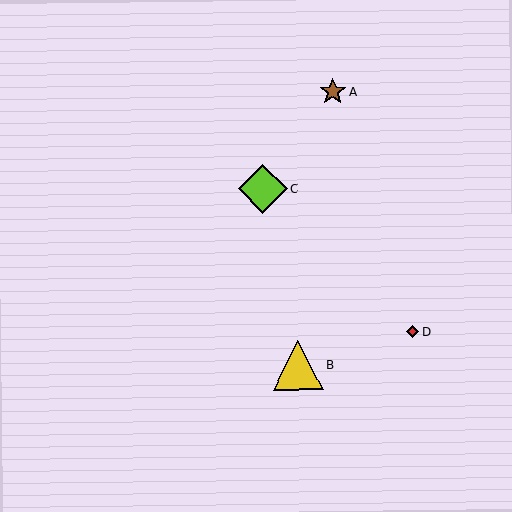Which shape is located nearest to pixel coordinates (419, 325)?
The red diamond (labeled D) at (412, 332) is nearest to that location.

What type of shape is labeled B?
Shape B is a yellow triangle.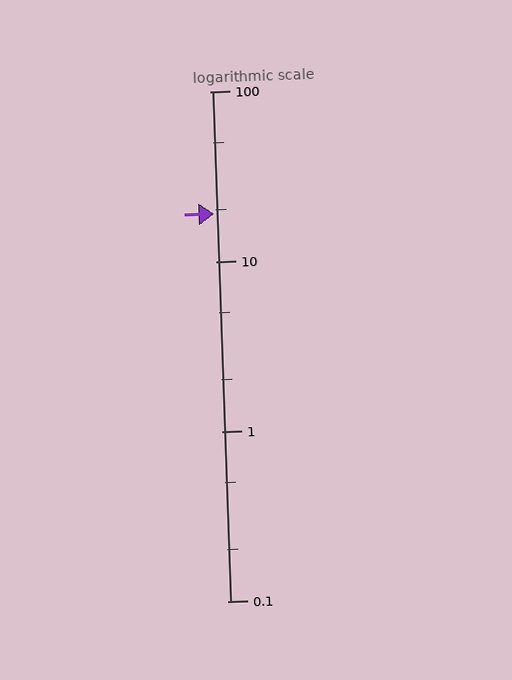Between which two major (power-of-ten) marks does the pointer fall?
The pointer is between 10 and 100.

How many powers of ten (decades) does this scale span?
The scale spans 3 decades, from 0.1 to 100.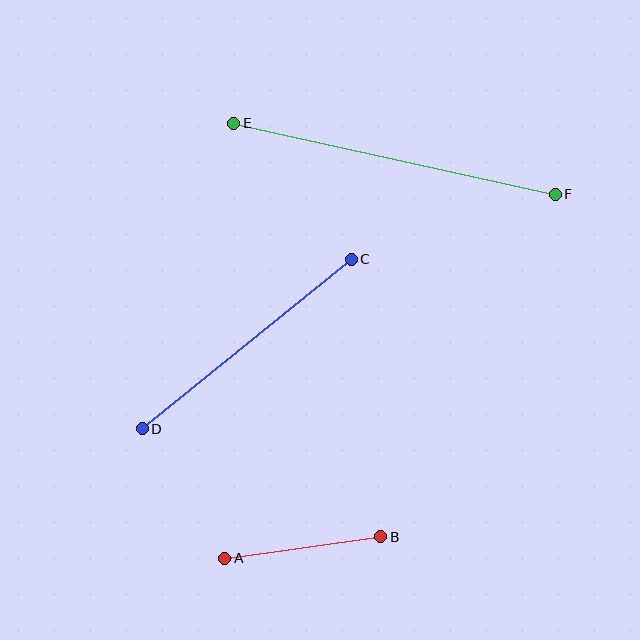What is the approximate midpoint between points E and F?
The midpoint is at approximately (394, 159) pixels.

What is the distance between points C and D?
The distance is approximately 269 pixels.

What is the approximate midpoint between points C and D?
The midpoint is at approximately (247, 344) pixels.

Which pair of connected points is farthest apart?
Points E and F are farthest apart.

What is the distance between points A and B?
The distance is approximately 158 pixels.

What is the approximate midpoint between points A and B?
The midpoint is at approximately (303, 547) pixels.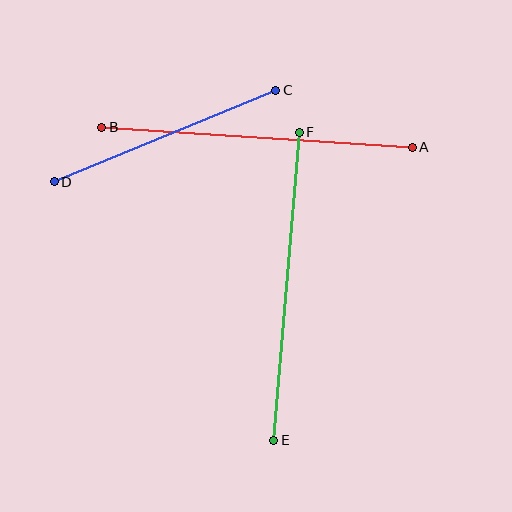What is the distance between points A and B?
The distance is approximately 311 pixels.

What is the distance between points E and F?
The distance is approximately 309 pixels.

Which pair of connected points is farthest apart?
Points A and B are farthest apart.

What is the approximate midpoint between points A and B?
The midpoint is at approximately (257, 137) pixels.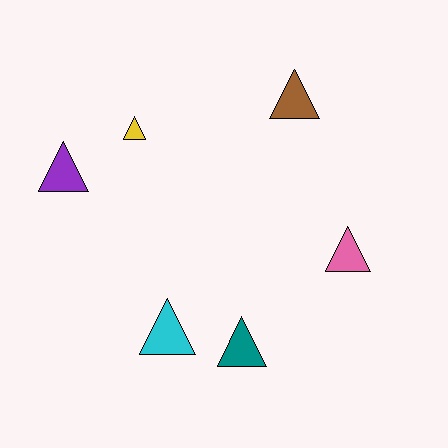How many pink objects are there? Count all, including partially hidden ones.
There is 1 pink object.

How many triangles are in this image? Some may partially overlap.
There are 6 triangles.